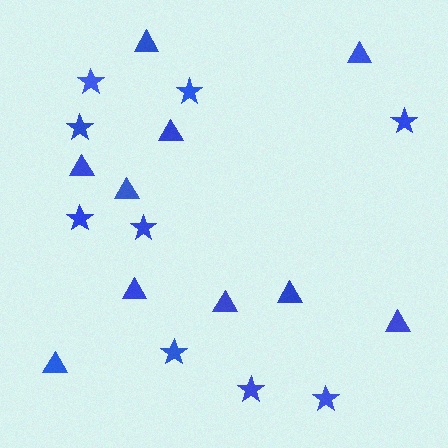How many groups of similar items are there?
There are 2 groups: one group of triangles (10) and one group of stars (9).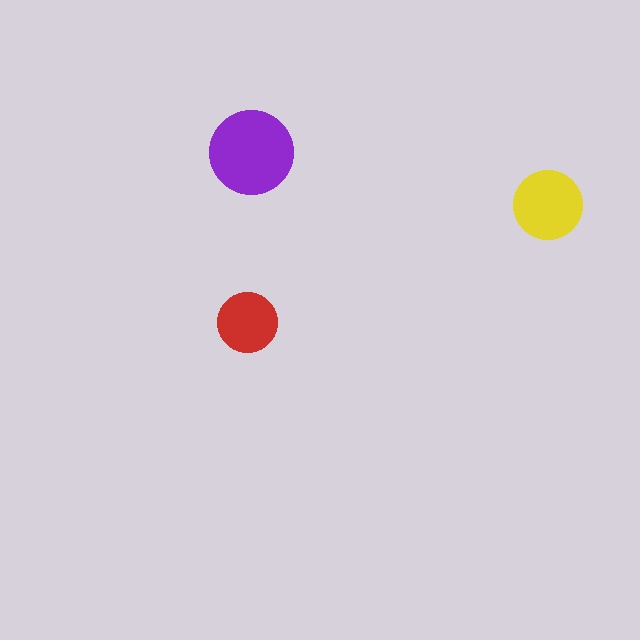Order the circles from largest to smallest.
the purple one, the yellow one, the red one.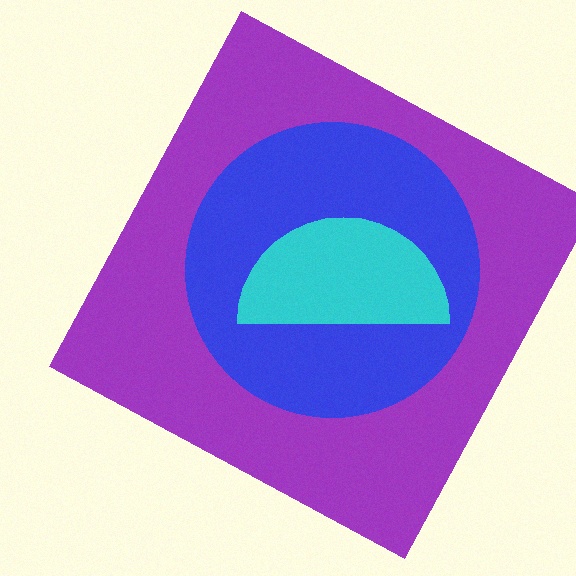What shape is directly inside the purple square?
The blue circle.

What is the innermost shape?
The cyan semicircle.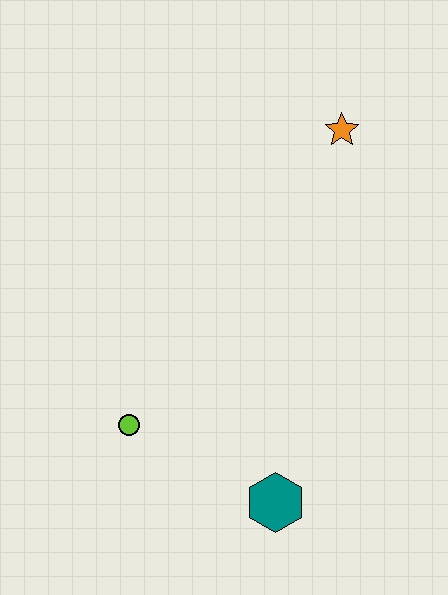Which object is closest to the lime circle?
The teal hexagon is closest to the lime circle.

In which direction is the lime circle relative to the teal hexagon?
The lime circle is to the left of the teal hexagon.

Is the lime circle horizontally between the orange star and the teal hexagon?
No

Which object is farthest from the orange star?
The teal hexagon is farthest from the orange star.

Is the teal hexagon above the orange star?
No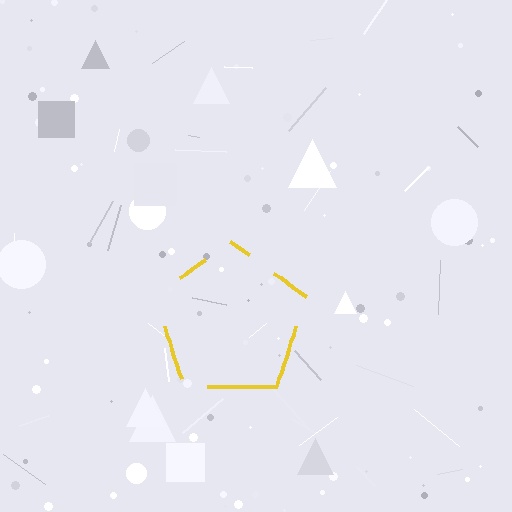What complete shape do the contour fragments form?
The contour fragments form a pentagon.